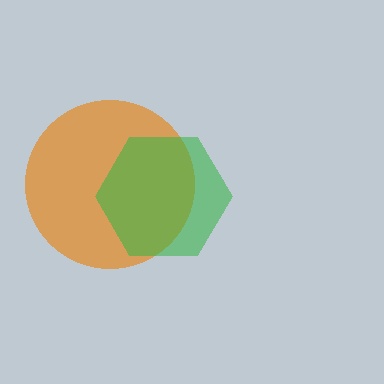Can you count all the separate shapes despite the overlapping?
Yes, there are 2 separate shapes.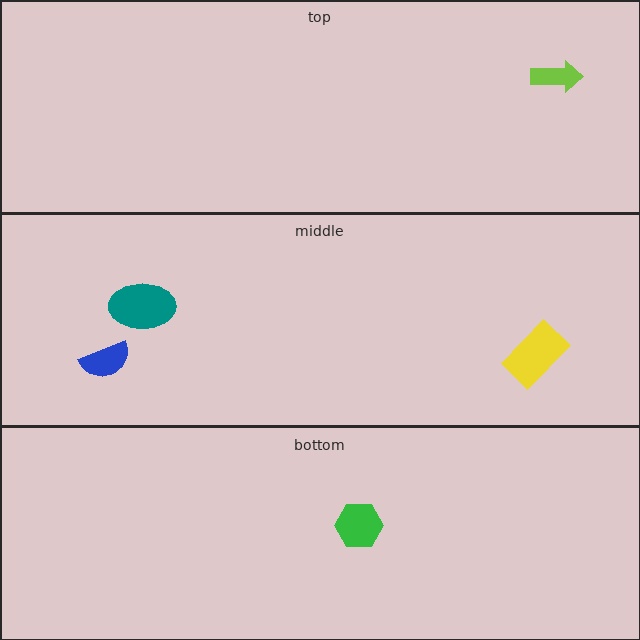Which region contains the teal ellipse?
The middle region.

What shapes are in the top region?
The lime arrow.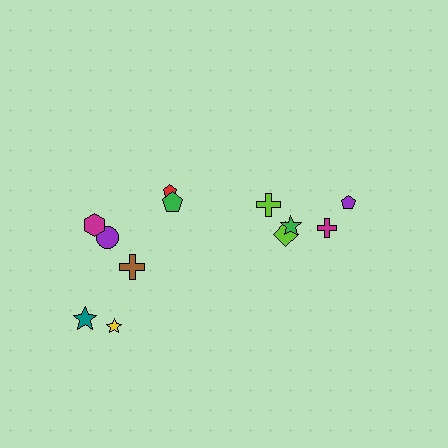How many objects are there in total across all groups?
There are 12 objects.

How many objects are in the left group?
There are 7 objects.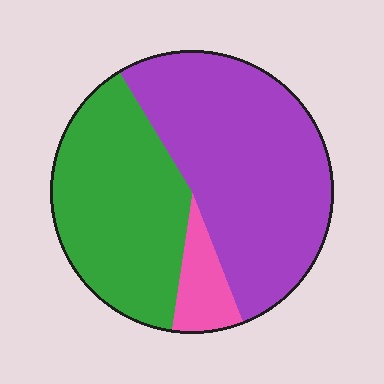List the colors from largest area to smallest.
From largest to smallest: purple, green, pink.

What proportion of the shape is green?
Green takes up about two fifths (2/5) of the shape.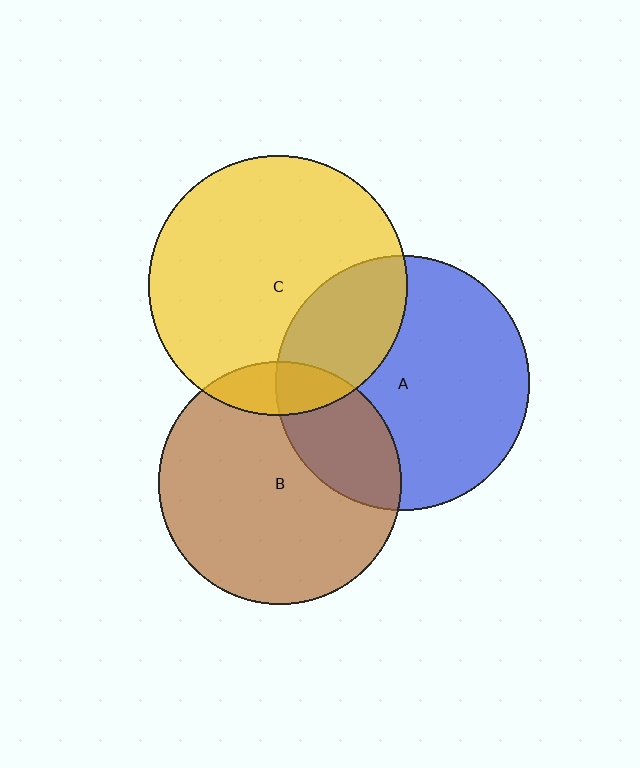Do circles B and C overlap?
Yes.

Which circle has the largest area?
Circle C (yellow).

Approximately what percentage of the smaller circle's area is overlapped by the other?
Approximately 10%.